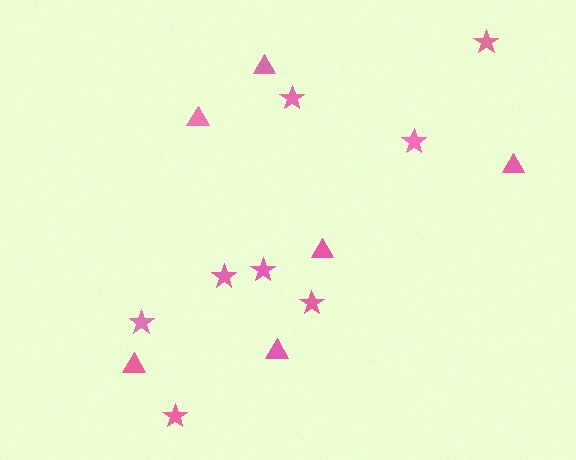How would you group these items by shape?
There are 2 groups: one group of triangles (6) and one group of stars (8).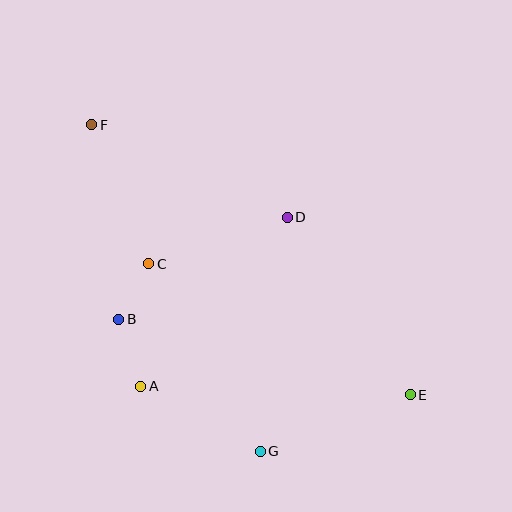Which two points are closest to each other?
Points B and C are closest to each other.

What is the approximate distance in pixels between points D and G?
The distance between D and G is approximately 236 pixels.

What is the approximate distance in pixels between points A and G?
The distance between A and G is approximately 136 pixels.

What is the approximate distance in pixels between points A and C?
The distance between A and C is approximately 123 pixels.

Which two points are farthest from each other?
Points E and F are farthest from each other.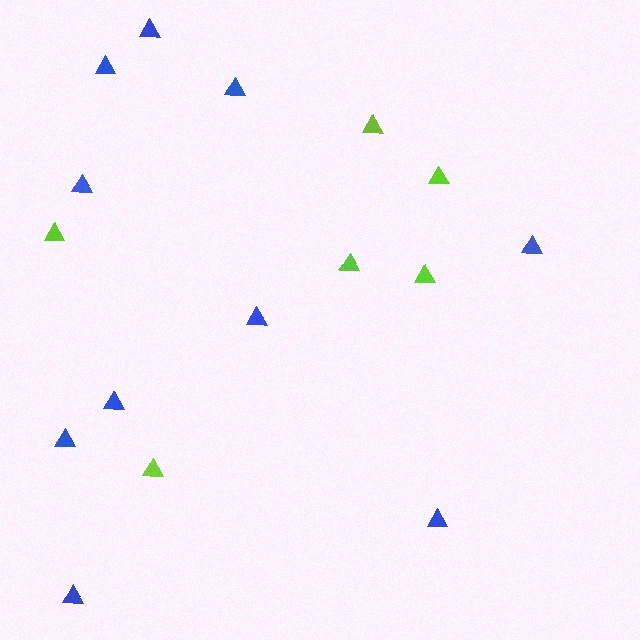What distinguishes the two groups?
There are 2 groups: one group of blue triangles (10) and one group of lime triangles (6).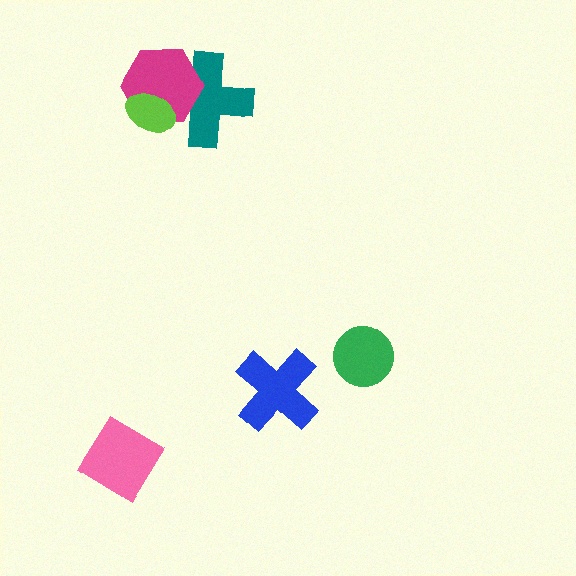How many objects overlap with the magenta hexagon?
2 objects overlap with the magenta hexagon.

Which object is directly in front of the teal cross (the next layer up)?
The magenta hexagon is directly in front of the teal cross.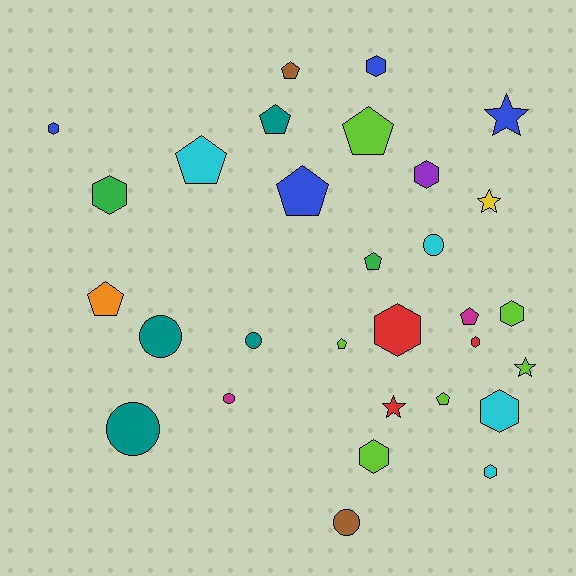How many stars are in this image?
There are 4 stars.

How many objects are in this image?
There are 30 objects.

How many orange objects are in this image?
There is 1 orange object.